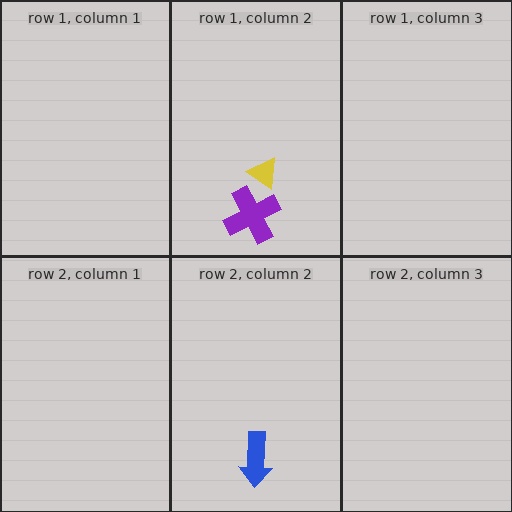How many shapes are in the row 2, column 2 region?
1.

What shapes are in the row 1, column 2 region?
The purple cross, the yellow triangle.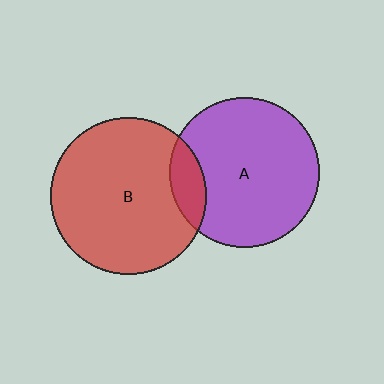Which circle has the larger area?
Circle B (red).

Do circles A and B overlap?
Yes.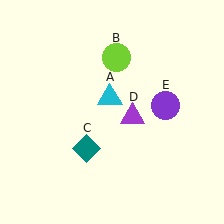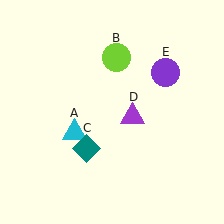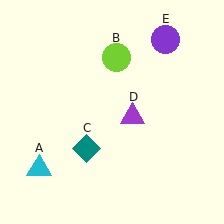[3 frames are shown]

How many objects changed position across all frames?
2 objects changed position: cyan triangle (object A), purple circle (object E).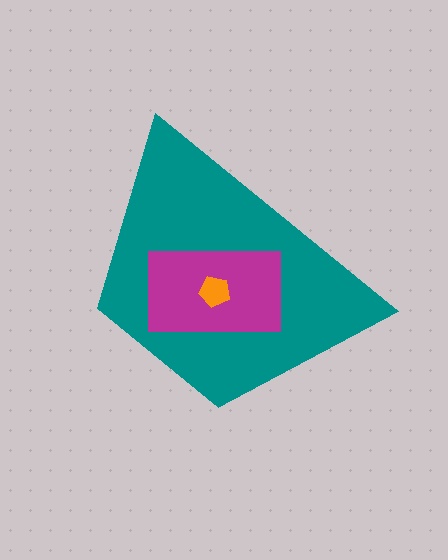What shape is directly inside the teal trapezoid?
The magenta rectangle.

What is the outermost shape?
The teal trapezoid.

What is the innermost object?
The orange pentagon.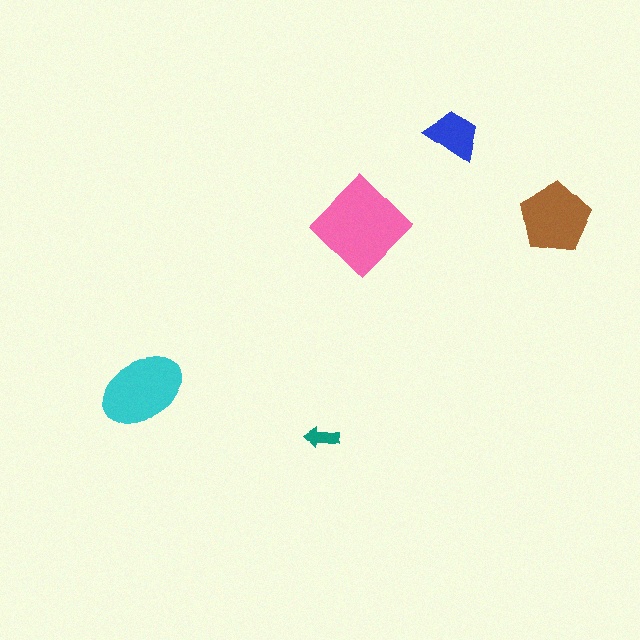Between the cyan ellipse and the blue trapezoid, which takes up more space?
The cyan ellipse.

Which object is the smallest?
The teal arrow.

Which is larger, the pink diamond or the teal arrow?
The pink diamond.